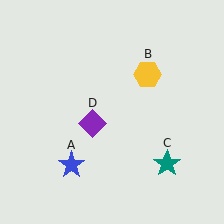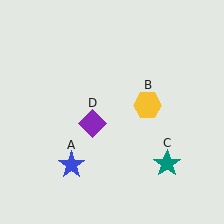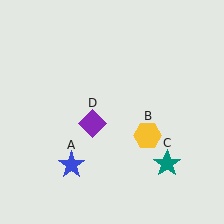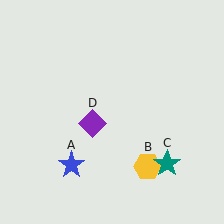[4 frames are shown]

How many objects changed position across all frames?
1 object changed position: yellow hexagon (object B).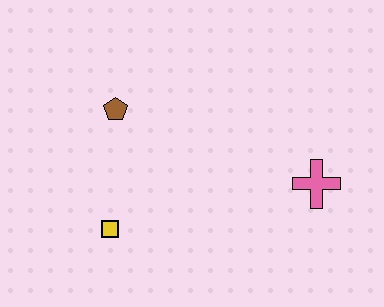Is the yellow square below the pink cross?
Yes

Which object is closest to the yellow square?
The brown pentagon is closest to the yellow square.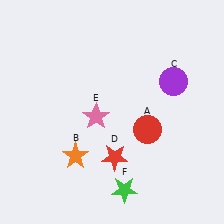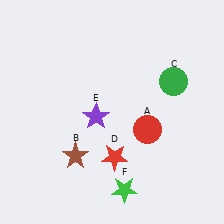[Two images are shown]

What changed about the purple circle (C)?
In Image 1, C is purple. In Image 2, it changed to green.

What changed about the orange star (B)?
In Image 1, B is orange. In Image 2, it changed to brown.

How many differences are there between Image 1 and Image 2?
There are 3 differences between the two images.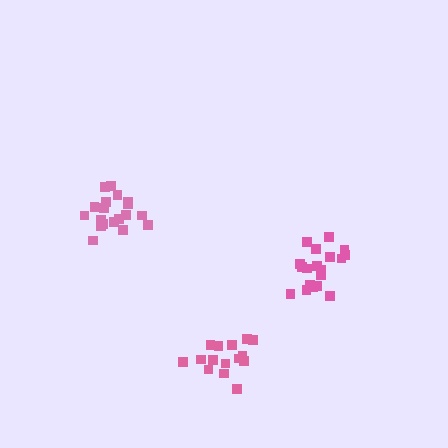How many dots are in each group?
Group 1: 20 dots, Group 2: 19 dots, Group 3: 15 dots (54 total).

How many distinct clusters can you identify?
There are 3 distinct clusters.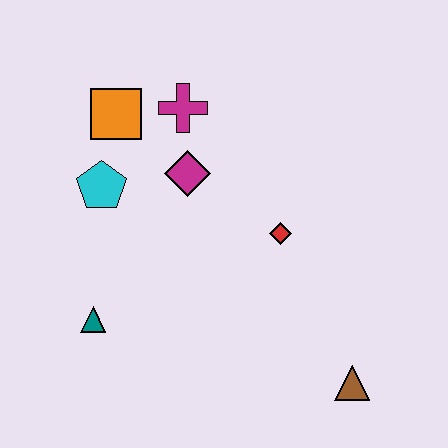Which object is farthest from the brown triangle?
The orange square is farthest from the brown triangle.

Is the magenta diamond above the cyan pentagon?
Yes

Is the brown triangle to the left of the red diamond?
No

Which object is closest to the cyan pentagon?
The orange square is closest to the cyan pentagon.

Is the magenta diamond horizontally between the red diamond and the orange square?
Yes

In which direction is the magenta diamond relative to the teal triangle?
The magenta diamond is above the teal triangle.